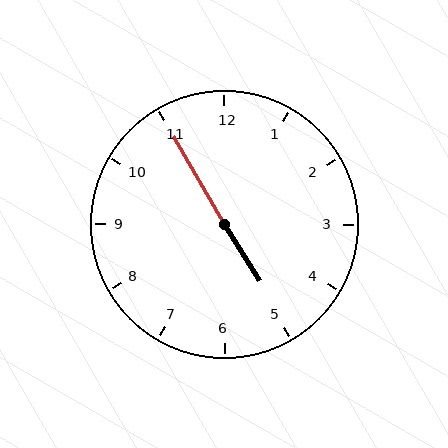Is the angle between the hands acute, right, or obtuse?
It is obtuse.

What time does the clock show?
4:55.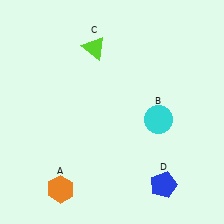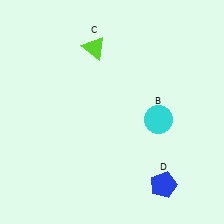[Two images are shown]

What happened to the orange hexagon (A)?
The orange hexagon (A) was removed in Image 2. It was in the bottom-left area of Image 1.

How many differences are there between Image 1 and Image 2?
There is 1 difference between the two images.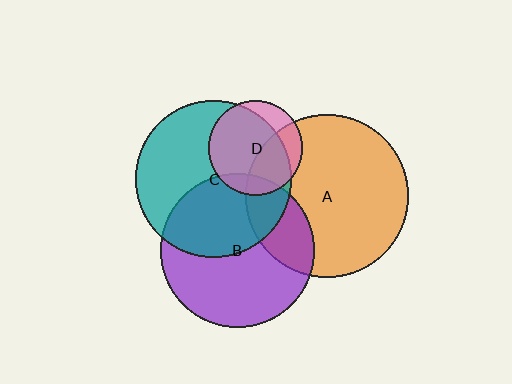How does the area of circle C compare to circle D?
Approximately 2.7 times.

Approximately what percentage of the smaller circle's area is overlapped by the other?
Approximately 25%.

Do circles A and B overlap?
Yes.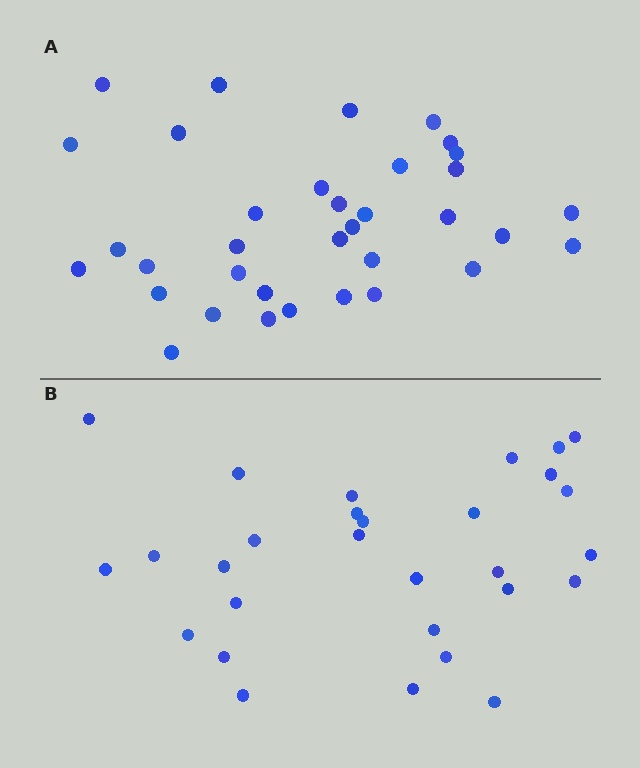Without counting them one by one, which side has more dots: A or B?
Region A (the top region) has more dots.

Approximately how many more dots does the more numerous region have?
Region A has about 6 more dots than region B.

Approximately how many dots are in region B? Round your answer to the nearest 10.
About 30 dots. (The exact count is 29, which rounds to 30.)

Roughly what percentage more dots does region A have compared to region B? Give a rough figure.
About 20% more.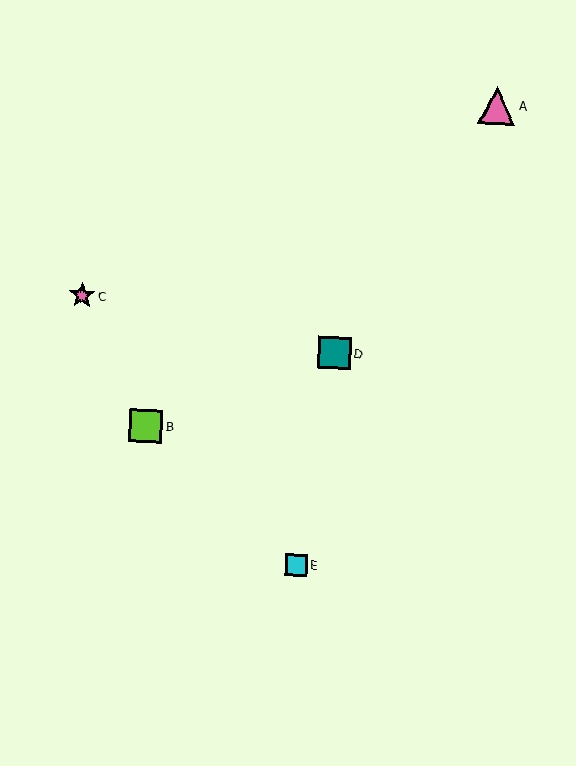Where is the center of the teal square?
The center of the teal square is at (334, 353).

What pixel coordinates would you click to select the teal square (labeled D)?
Click at (334, 353) to select the teal square D.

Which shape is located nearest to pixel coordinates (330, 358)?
The teal square (labeled D) at (334, 353) is nearest to that location.